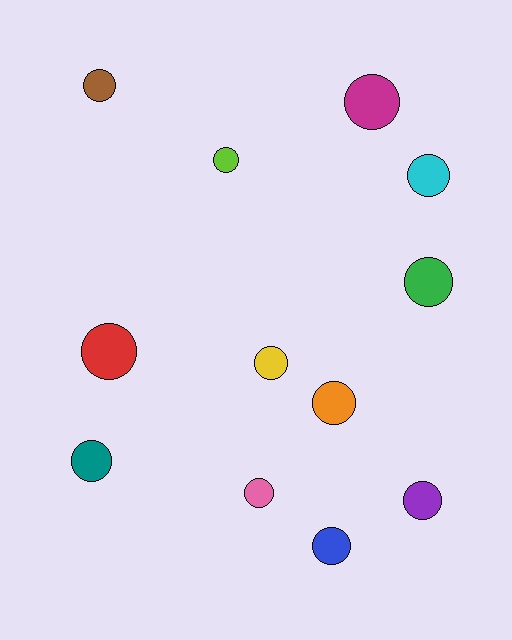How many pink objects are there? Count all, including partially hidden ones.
There is 1 pink object.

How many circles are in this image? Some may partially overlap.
There are 12 circles.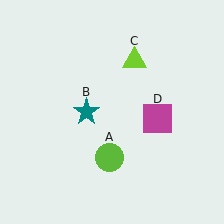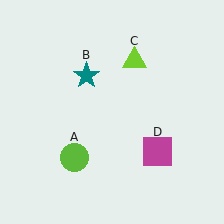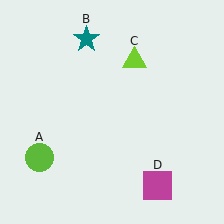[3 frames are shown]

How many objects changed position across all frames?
3 objects changed position: lime circle (object A), teal star (object B), magenta square (object D).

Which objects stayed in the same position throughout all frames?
Lime triangle (object C) remained stationary.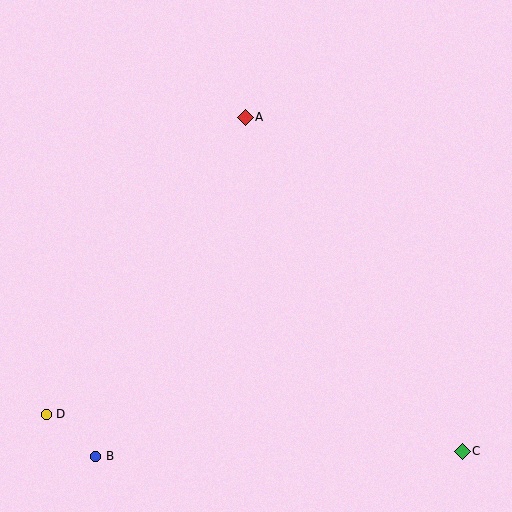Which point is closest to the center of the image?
Point A at (245, 117) is closest to the center.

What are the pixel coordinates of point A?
Point A is at (245, 117).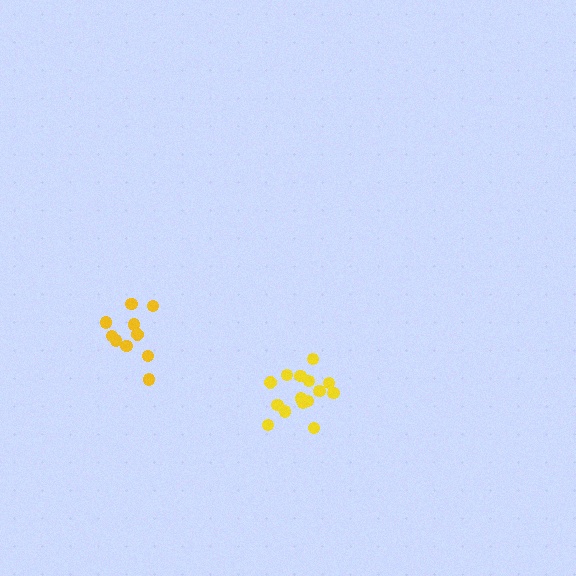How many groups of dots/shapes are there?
There are 2 groups.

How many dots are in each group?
Group 1: 15 dots, Group 2: 10 dots (25 total).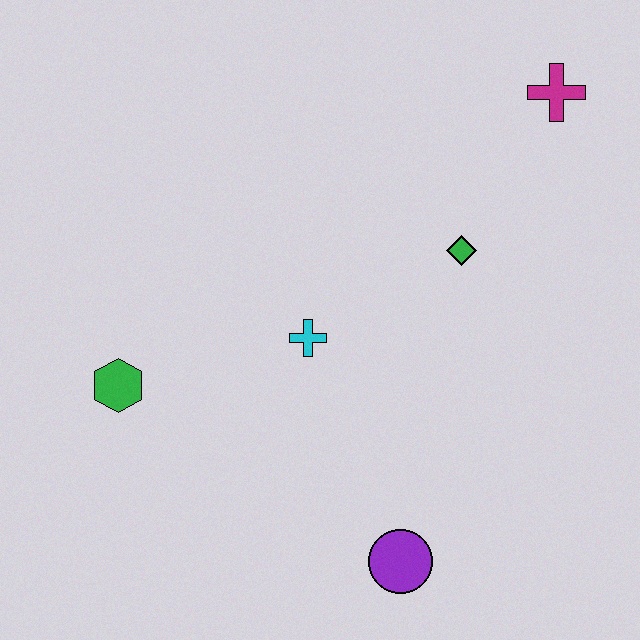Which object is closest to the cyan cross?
The green diamond is closest to the cyan cross.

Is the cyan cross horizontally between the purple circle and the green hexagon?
Yes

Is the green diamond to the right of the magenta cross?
No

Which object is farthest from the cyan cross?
The magenta cross is farthest from the cyan cross.